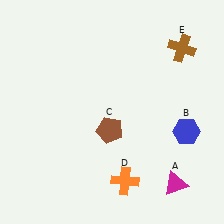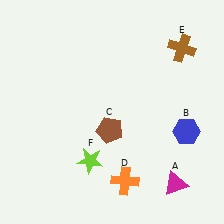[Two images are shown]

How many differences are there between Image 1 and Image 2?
There is 1 difference between the two images.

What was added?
A lime star (F) was added in Image 2.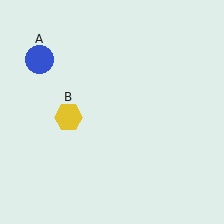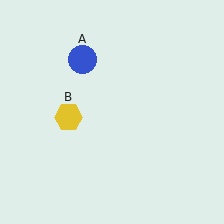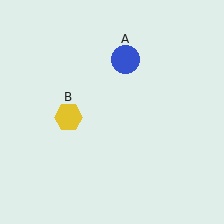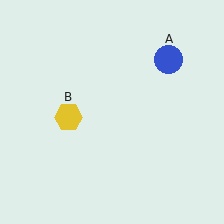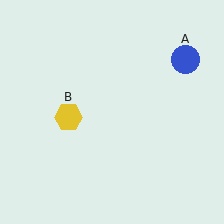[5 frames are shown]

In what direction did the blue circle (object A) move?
The blue circle (object A) moved right.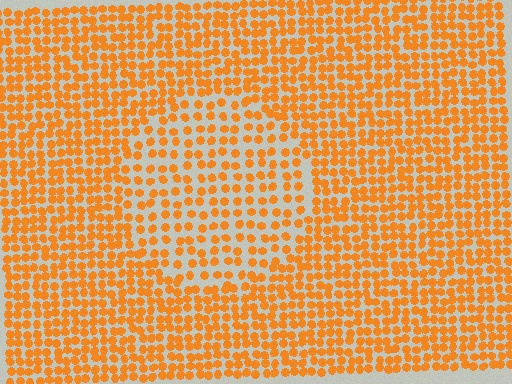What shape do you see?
I see a circle.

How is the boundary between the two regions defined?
The boundary is defined by a change in element density (approximately 1.7x ratio). All elements are the same color, size, and shape.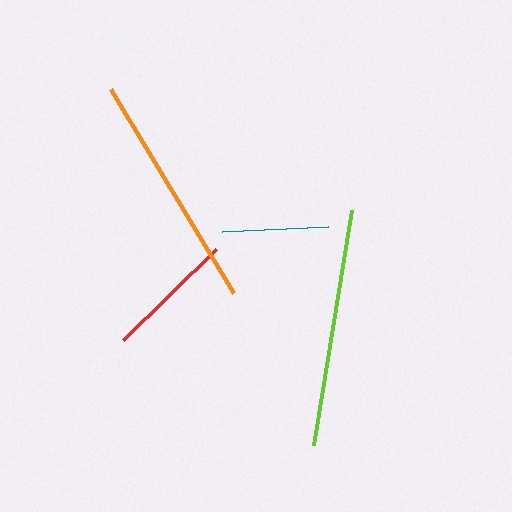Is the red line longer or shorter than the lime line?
The lime line is longer than the red line.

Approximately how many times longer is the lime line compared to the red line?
The lime line is approximately 1.8 times the length of the red line.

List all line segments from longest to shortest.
From longest to shortest: lime, orange, red, teal.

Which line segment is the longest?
The lime line is the longest at approximately 238 pixels.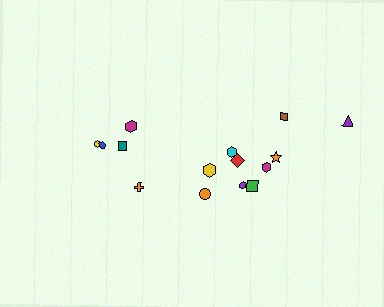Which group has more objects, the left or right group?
The right group.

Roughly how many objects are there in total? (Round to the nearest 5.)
Roughly 15 objects in total.